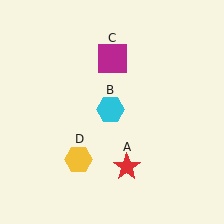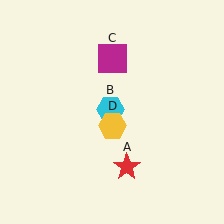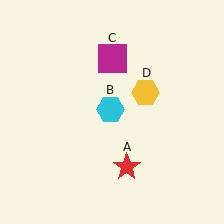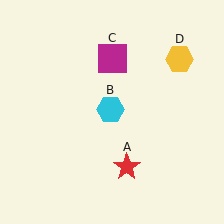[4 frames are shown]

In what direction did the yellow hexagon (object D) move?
The yellow hexagon (object D) moved up and to the right.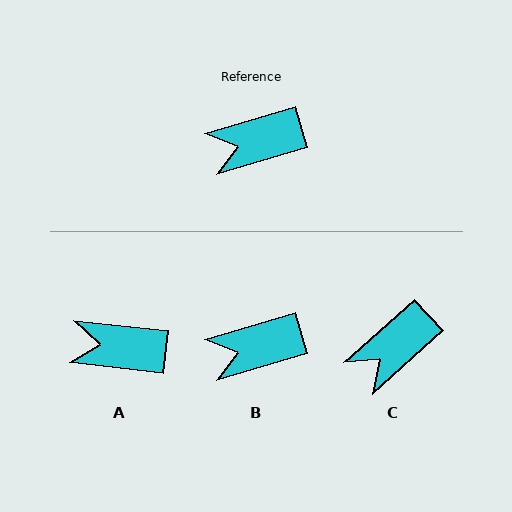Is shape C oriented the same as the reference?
No, it is off by about 25 degrees.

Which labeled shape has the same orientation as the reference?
B.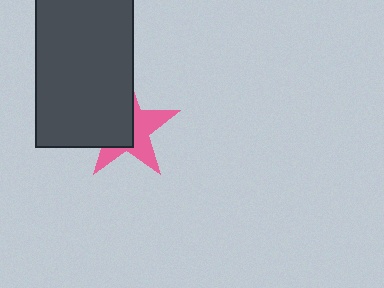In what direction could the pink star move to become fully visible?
The pink star could move right. That would shift it out from behind the dark gray rectangle entirely.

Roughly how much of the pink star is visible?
About half of it is visible (roughly 49%).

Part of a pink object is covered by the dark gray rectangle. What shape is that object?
It is a star.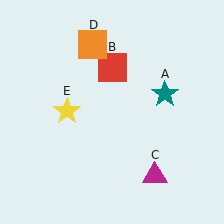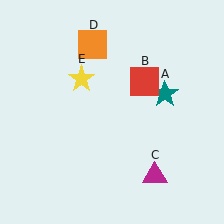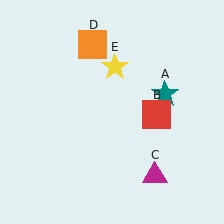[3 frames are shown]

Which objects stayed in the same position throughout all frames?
Teal star (object A) and magenta triangle (object C) and orange square (object D) remained stationary.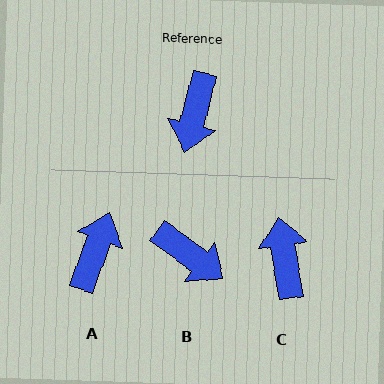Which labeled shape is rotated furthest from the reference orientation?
A, about 174 degrees away.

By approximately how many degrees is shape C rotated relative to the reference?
Approximately 157 degrees clockwise.